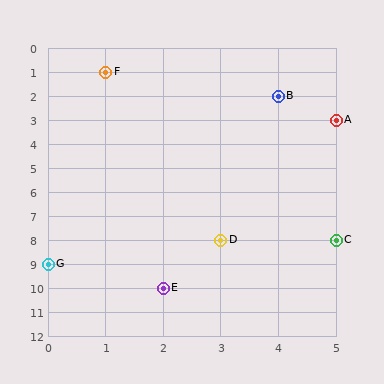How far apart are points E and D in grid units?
Points E and D are 1 column and 2 rows apart (about 2.2 grid units diagonally).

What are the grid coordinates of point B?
Point B is at grid coordinates (4, 2).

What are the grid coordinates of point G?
Point G is at grid coordinates (0, 9).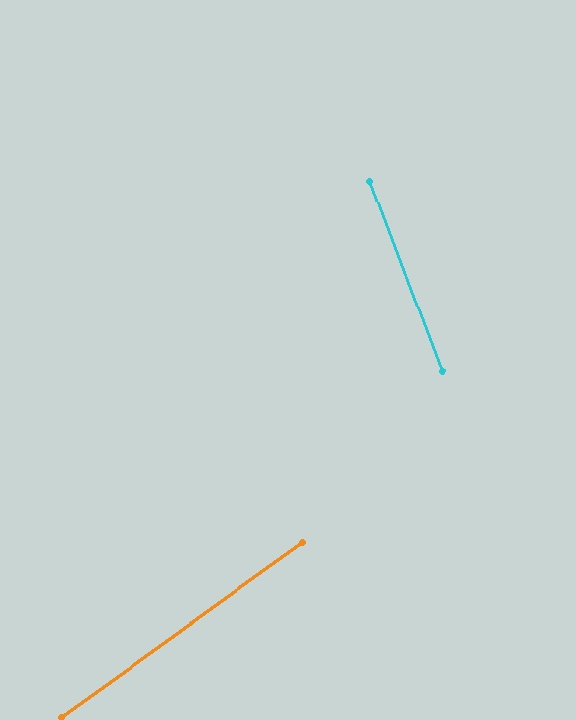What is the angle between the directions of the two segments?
Approximately 75 degrees.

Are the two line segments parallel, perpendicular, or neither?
Neither parallel nor perpendicular — they differ by about 75°.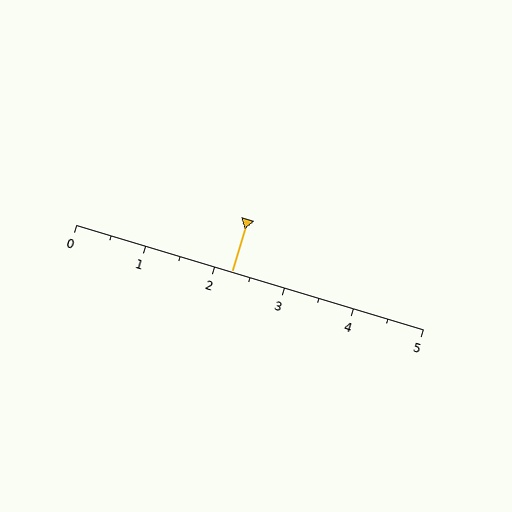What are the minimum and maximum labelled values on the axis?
The axis runs from 0 to 5.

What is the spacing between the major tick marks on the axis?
The major ticks are spaced 1 apart.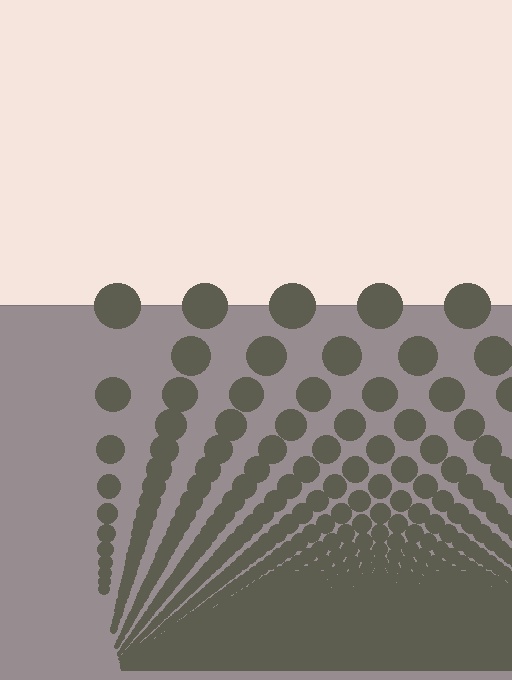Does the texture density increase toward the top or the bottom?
Density increases toward the bottom.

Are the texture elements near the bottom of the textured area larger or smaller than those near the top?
Smaller. The gradient is inverted — elements near the bottom are smaller and denser.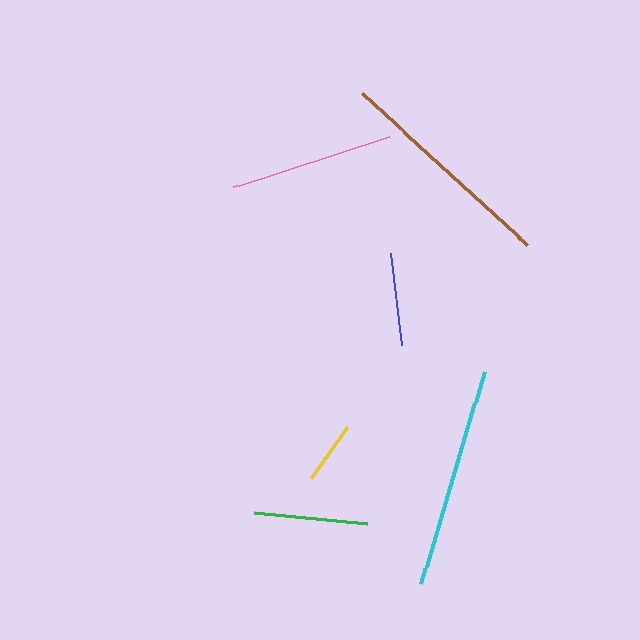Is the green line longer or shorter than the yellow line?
The green line is longer than the yellow line.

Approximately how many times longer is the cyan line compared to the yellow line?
The cyan line is approximately 3.5 times the length of the yellow line.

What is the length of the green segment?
The green segment is approximately 114 pixels long.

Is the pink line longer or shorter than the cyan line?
The cyan line is longer than the pink line.